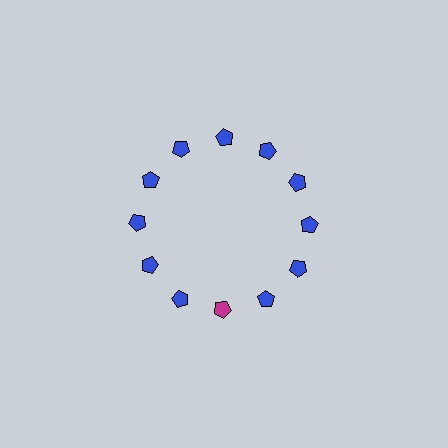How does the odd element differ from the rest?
It has a different color: magenta instead of blue.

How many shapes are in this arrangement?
There are 12 shapes arranged in a ring pattern.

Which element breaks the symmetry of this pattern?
The magenta pentagon at roughly the 6 o'clock position breaks the symmetry. All other shapes are blue pentagons.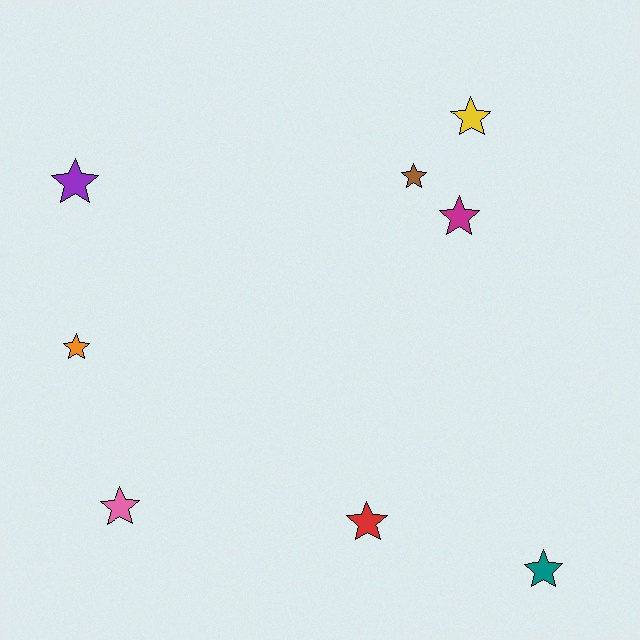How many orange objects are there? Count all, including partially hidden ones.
There is 1 orange object.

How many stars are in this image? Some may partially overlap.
There are 8 stars.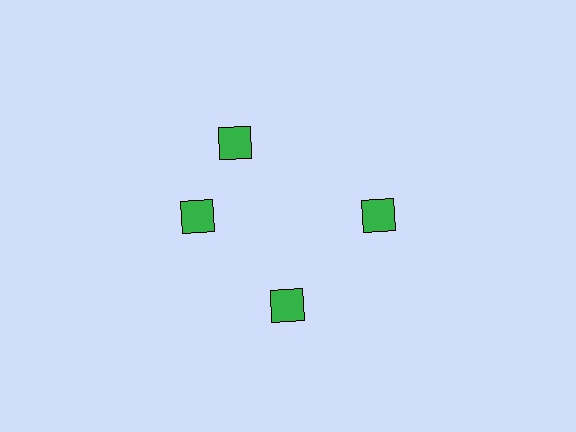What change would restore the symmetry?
The symmetry would be restored by rotating it back into even spacing with its neighbors so that all 4 diamonds sit at equal angles and equal distance from the center.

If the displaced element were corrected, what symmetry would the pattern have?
It would have 4-fold rotational symmetry — the pattern would map onto itself every 90 degrees.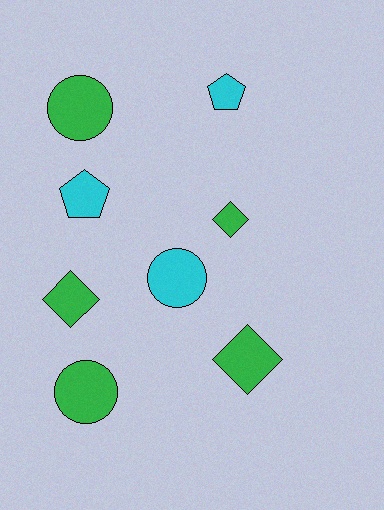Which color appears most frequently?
Green, with 5 objects.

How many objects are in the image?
There are 8 objects.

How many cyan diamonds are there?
There are no cyan diamonds.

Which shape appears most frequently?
Circle, with 3 objects.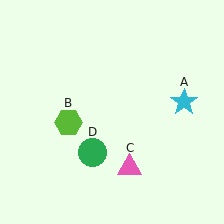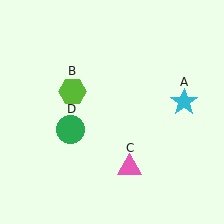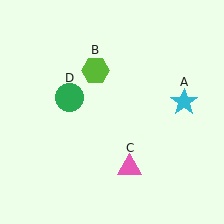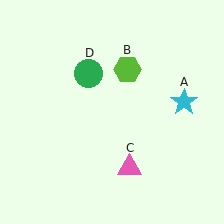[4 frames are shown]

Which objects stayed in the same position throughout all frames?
Cyan star (object A) and pink triangle (object C) remained stationary.